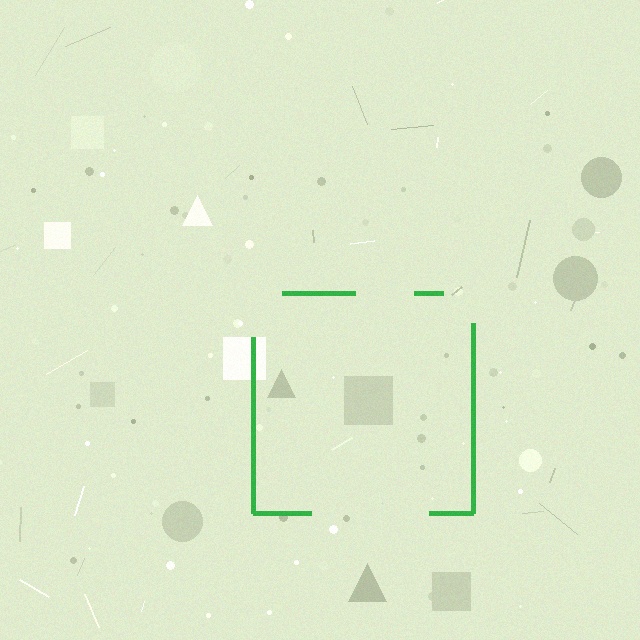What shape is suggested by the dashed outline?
The dashed outline suggests a square.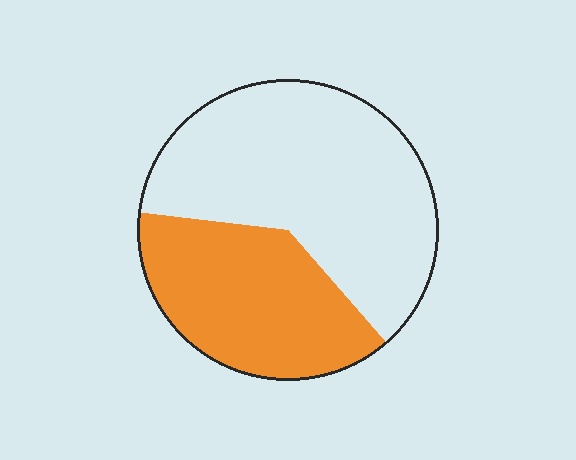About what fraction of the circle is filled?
About three eighths (3/8).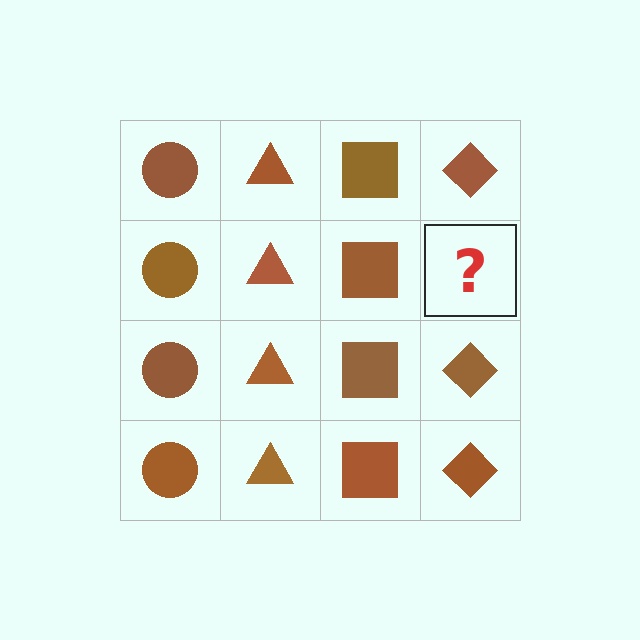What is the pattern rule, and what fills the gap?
The rule is that each column has a consistent shape. The gap should be filled with a brown diamond.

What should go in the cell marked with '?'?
The missing cell should contain a brown diamond.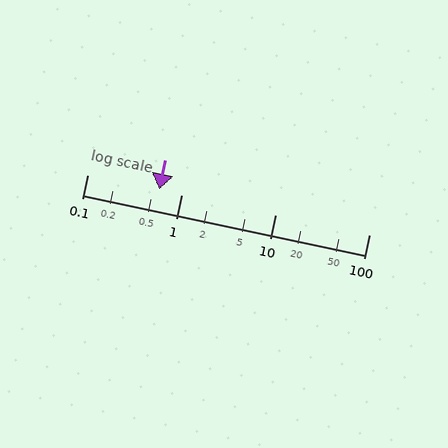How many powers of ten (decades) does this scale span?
The scale spans 3 decades, from 0.1 to 100.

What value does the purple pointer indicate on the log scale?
The pointer indicates approximately 0.58.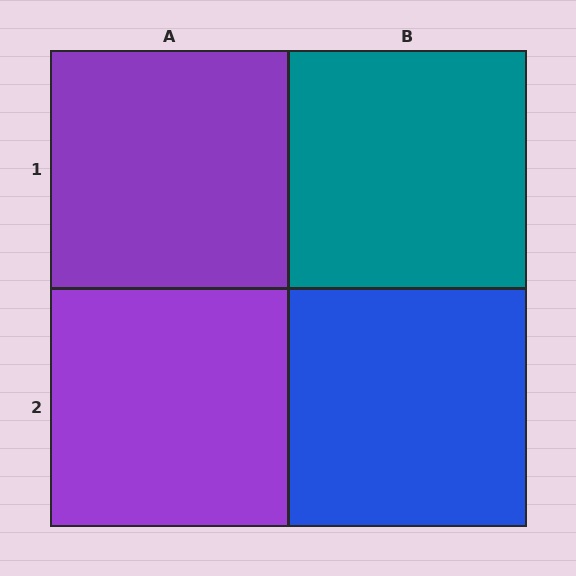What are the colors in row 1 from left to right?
Purple, teal.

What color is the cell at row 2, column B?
Blue.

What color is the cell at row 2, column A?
Purple.